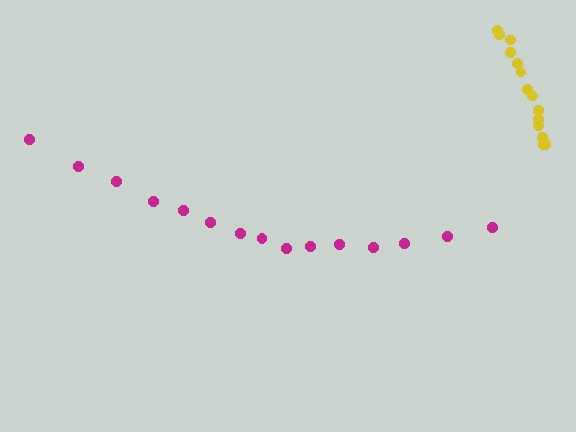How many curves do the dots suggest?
There are 2 distinct paths.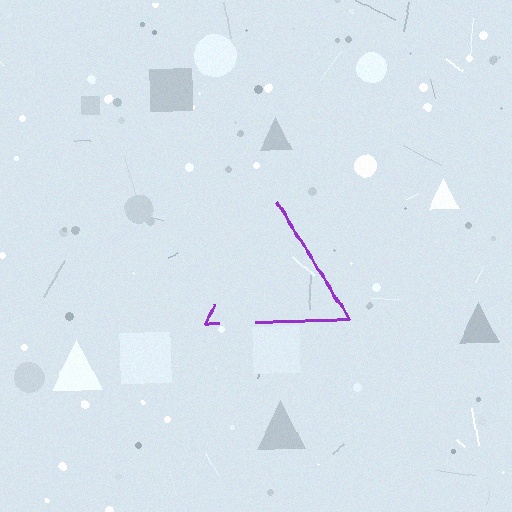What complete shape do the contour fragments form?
The contour fragments form a triangle.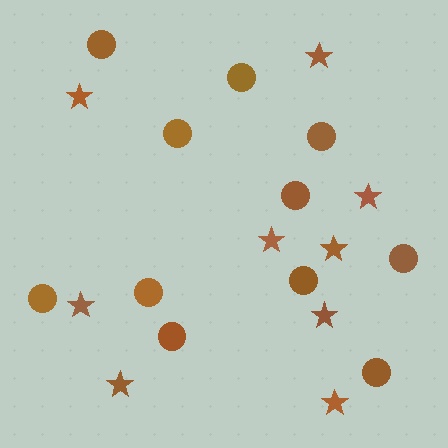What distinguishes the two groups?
There are 2 groups: one group of stars (9) and one group of circles (11).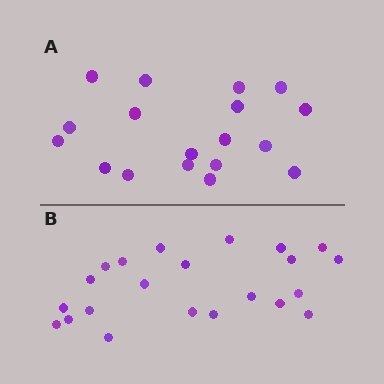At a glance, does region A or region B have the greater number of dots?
Region B (the bottom region) has more dots.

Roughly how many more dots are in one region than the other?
Region B has about 4 more dots than region A.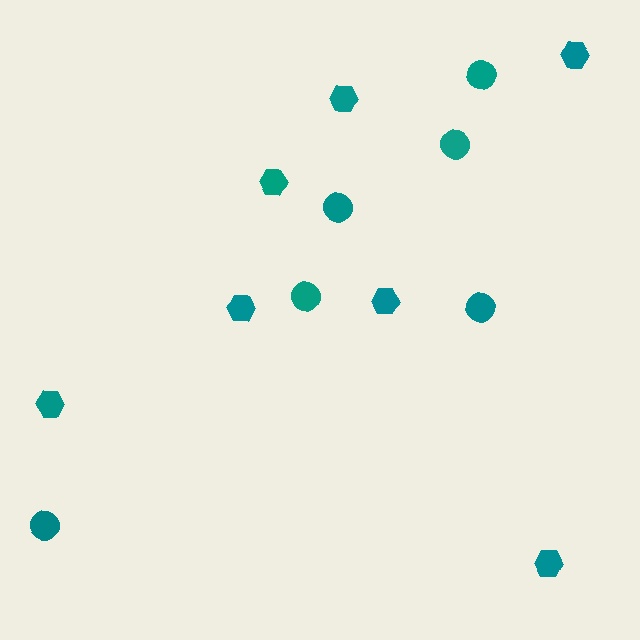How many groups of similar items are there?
There are 2 groups: one group of hexagons (7) and one group of circles (6).